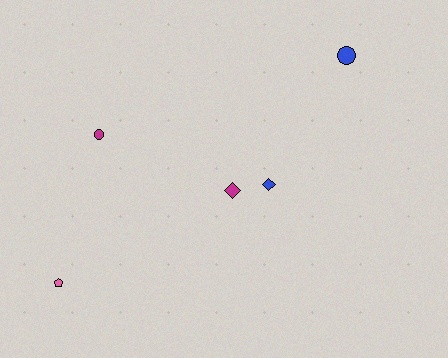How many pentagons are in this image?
There is 1 pentagon.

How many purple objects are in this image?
There are no purple objects.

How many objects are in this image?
There are 5 objects.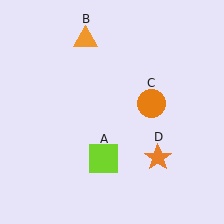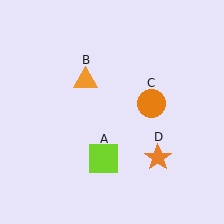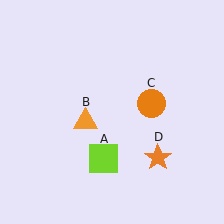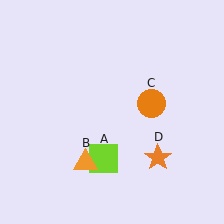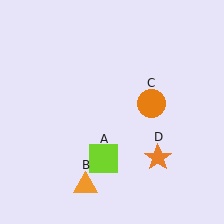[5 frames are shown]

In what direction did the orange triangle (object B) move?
The orange triangle (object B) moved down.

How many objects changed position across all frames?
1 object changed position: orange triangle (object B).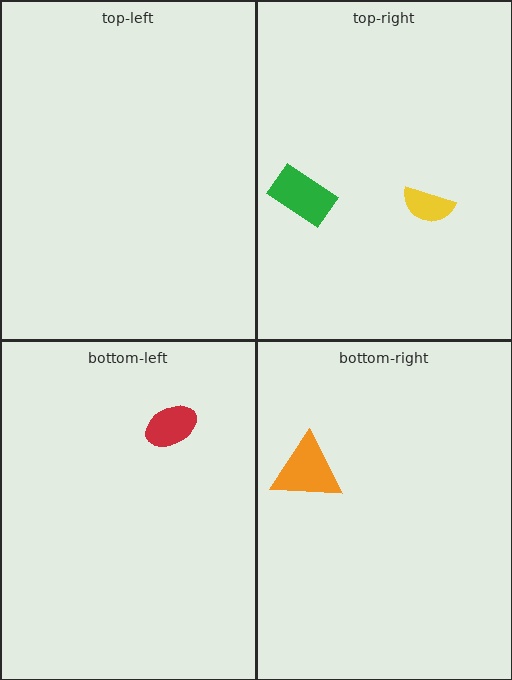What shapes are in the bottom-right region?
The orange triangle.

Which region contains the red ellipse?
The bottom-left region.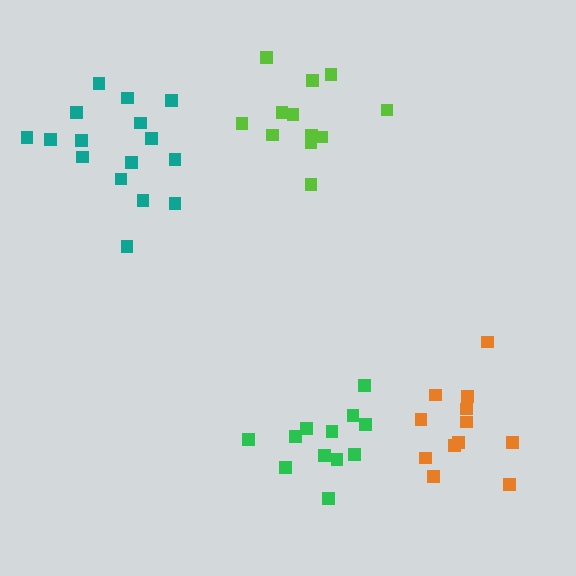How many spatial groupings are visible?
There are 4 spatial groupings.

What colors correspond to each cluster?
The clusters are colored: green, teal, lime, orange.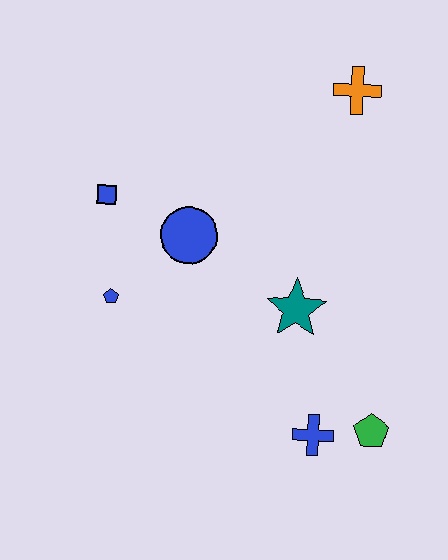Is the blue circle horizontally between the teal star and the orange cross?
No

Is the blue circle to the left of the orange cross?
Yes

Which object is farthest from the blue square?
The green pentagon is farthest from the blue square.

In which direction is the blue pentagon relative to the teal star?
The blue pentagon is to the left of the teal star.